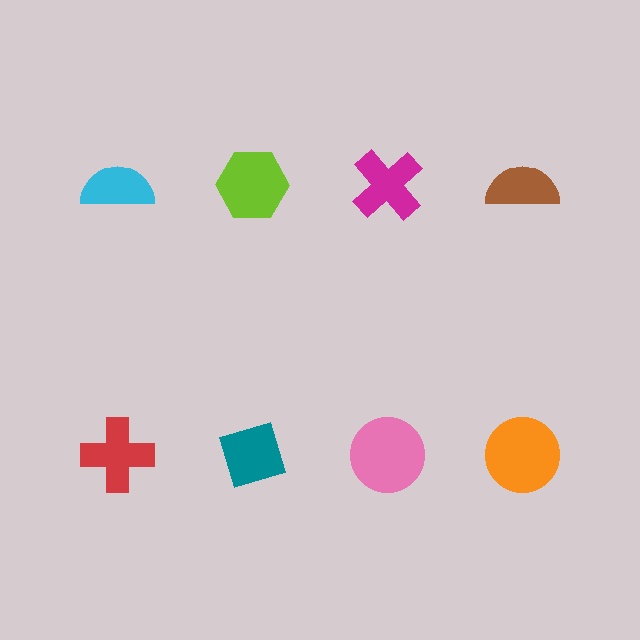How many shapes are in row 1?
4 shapes.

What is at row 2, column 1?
A red cross.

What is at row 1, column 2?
A lime hexagon.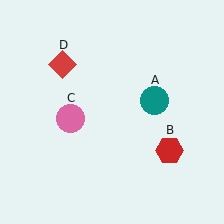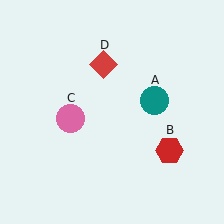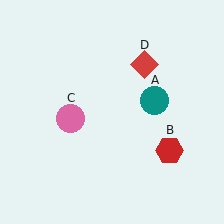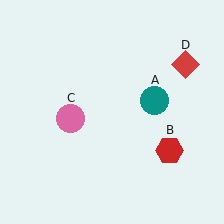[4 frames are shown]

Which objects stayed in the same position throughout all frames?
Teal circle (object A) and red hexagon (object B) and pink circle (object C) remained stationary.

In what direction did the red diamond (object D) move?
The red diamond (object D) moved right.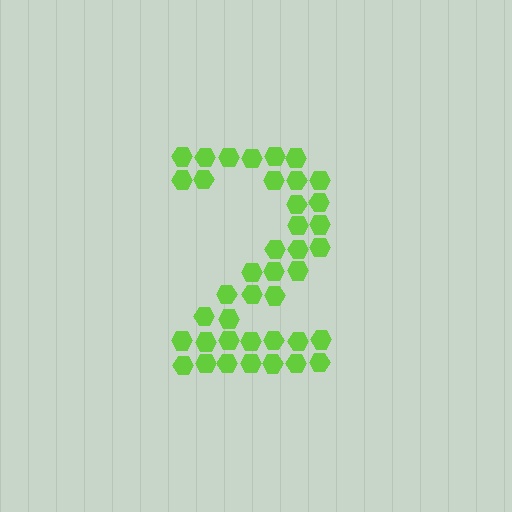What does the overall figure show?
The overall figure shows the digit 2.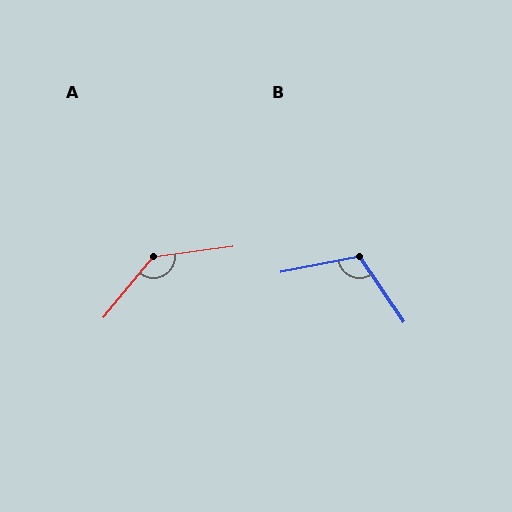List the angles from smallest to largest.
B (113°), A (137°).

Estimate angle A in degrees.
Approximately 137 degrees.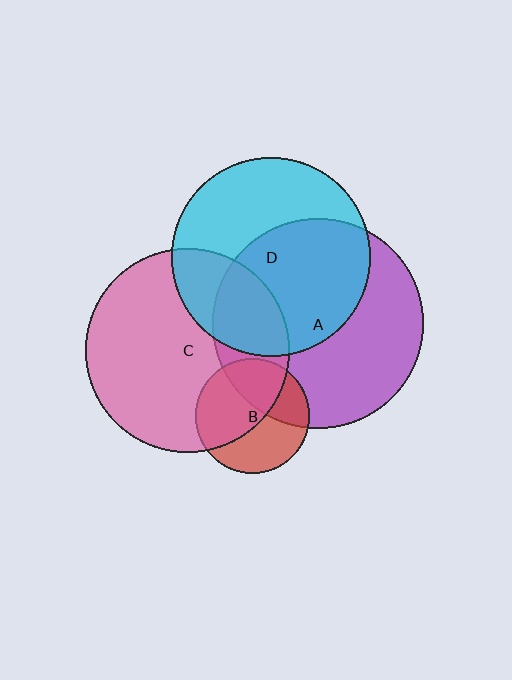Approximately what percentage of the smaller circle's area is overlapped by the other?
Approximately 55%.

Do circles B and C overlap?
Yes.